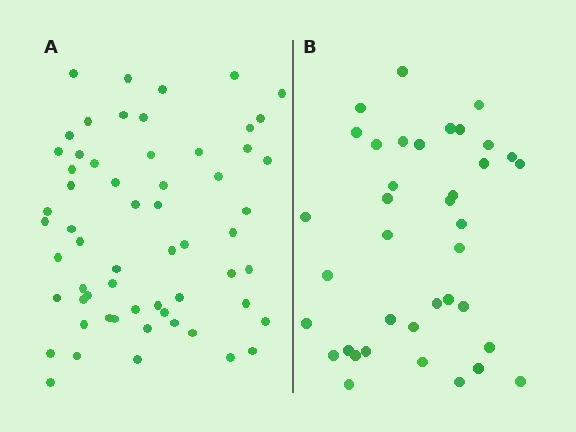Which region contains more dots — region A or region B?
Region A (the left region) has more dots.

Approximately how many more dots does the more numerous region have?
Region A has approximately 20 more dots than region B.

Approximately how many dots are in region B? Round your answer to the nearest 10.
About 40 dots. (The exact count is 38, which rounds to 40.)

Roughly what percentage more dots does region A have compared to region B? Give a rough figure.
About 60% more.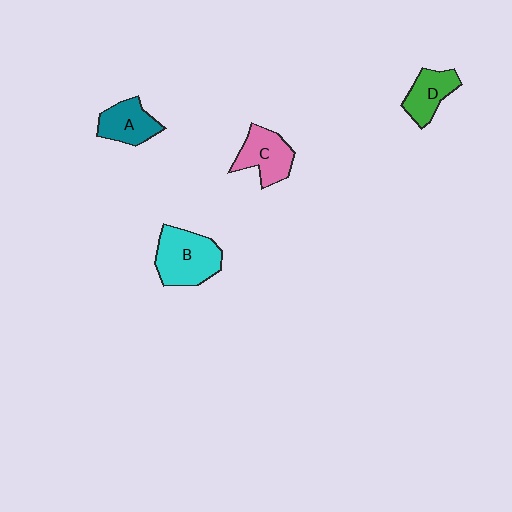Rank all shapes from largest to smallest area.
From largest to smallest: B (cyan), C (pink), A (teal), D (green).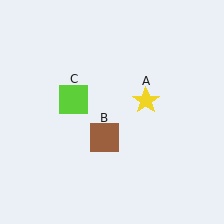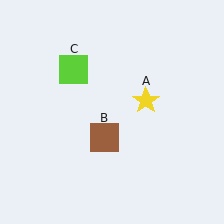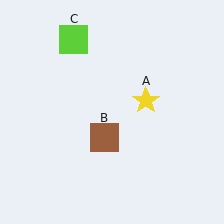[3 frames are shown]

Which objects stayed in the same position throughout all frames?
Yellow star (object A) and brown square (object B) remained stationary.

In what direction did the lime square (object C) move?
The lime square (object C) moved up.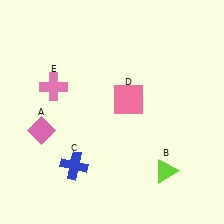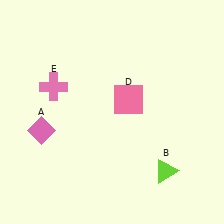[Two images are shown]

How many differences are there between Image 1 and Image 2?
There is 1 difference between the two images.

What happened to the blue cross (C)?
The blue cross (C) was removed in Image 2. It was in the bottom-left area of Image 1.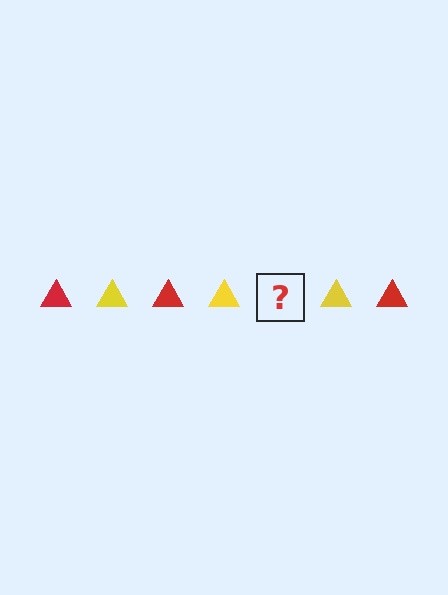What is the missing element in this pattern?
The missing element is a red triangle.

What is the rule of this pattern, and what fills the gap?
The rule is that the pattern cycles through red, yellow triangles. The gap should be filled with a red triangle.